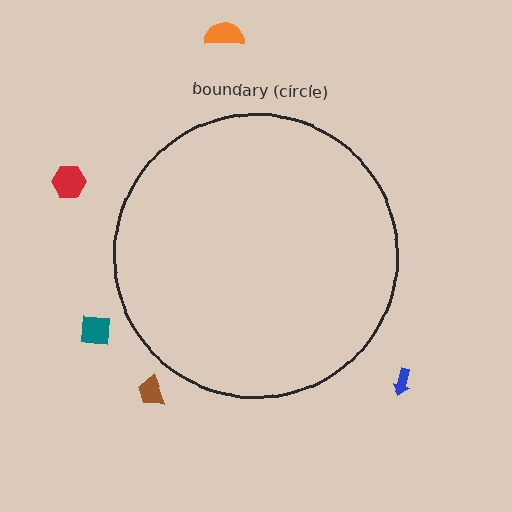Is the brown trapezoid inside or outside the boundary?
Outside.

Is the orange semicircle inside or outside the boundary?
Outside.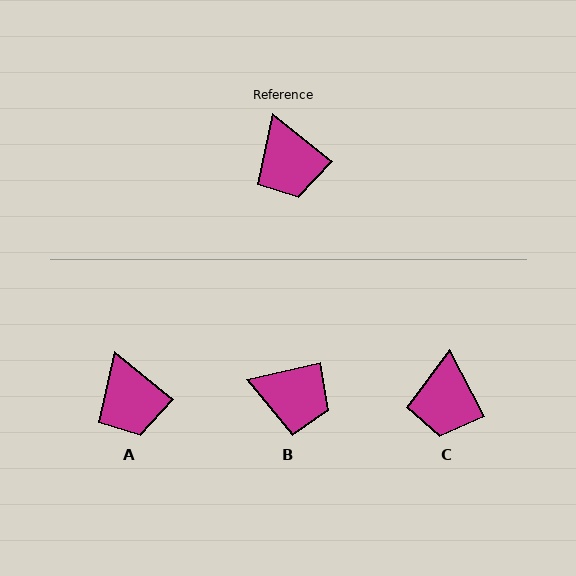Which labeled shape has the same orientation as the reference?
A.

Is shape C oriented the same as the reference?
No, it is off by about 24 degrees.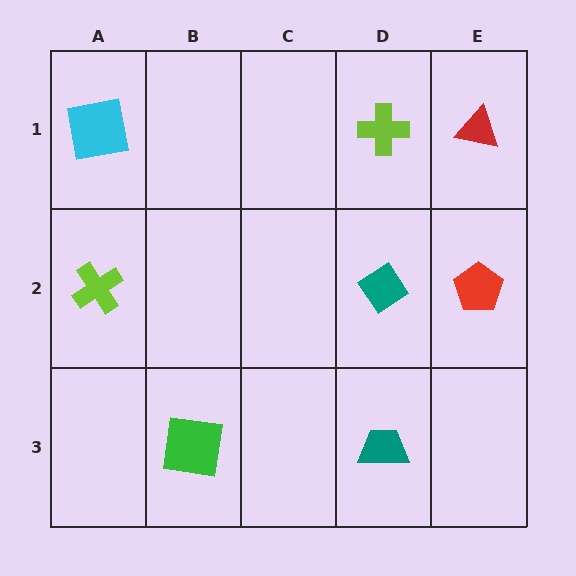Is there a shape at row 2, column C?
No, that cell is empty.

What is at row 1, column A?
A cyan square.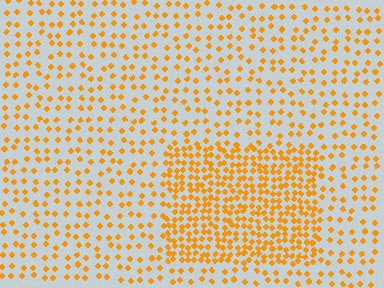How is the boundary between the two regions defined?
The boundary is defined by a change in element density (approximately 2.3x ratio). All elements are the same color, size, and shape.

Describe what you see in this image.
The image contains small orange elements arranged at two different densities. A rectangle-shaped region is visible where the elements are more densely packed than the surrounding area.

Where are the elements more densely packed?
The elements are more densely packed inside the rectangle boundary.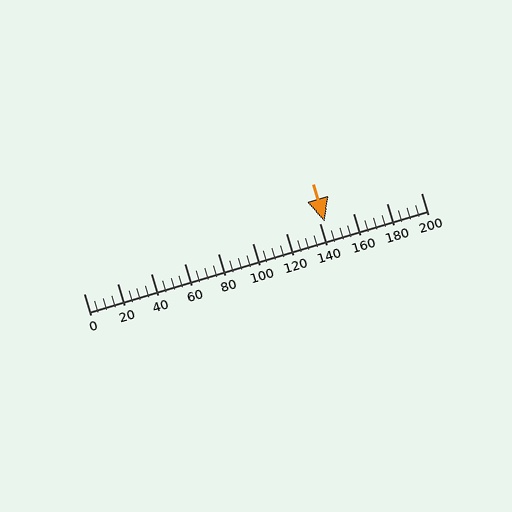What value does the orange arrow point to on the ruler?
The orange arrow points to approximately 143.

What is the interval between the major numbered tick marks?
The major tick marks are spaced 20 units apart.